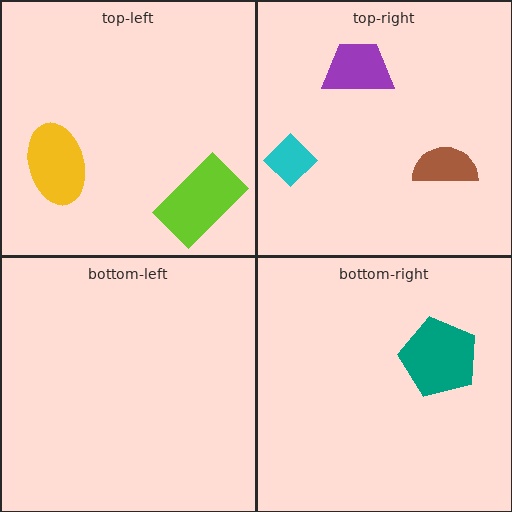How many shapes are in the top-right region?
3.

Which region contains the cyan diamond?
The top-right region.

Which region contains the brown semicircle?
The top-right region.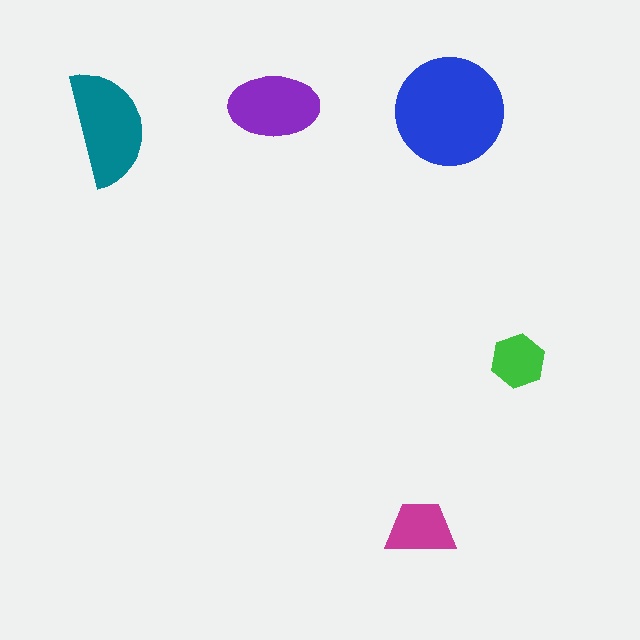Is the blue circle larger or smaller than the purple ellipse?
Larger.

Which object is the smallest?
The green hexagon.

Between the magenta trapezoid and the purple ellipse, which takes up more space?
The purple ellipse.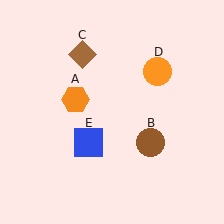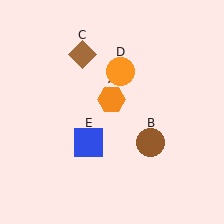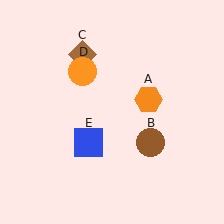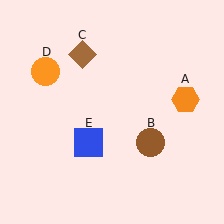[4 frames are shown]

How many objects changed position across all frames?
2 objects changed position: orange hexagon (object A), orange circle (object D).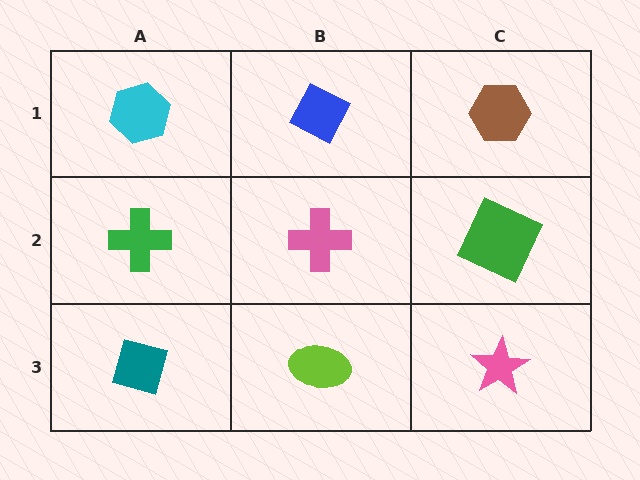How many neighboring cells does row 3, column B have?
3.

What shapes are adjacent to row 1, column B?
A pink cross (row 2, column B), a cyan hexagon (row 1, column A), a brown hexagon (row 1, column C).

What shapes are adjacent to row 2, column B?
A blue diamond (row 1, column B), a lime ellipse (row 3, column B), a green cross (row 2, column A), a green square (row 2, column C).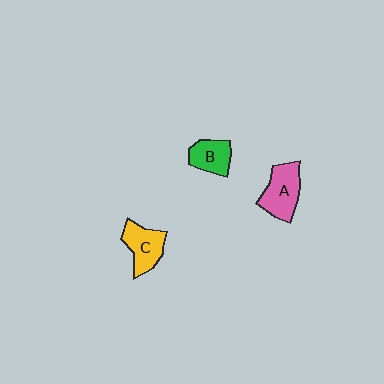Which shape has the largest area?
Shape A (pink).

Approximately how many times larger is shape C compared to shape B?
Approximately 1.2 times.